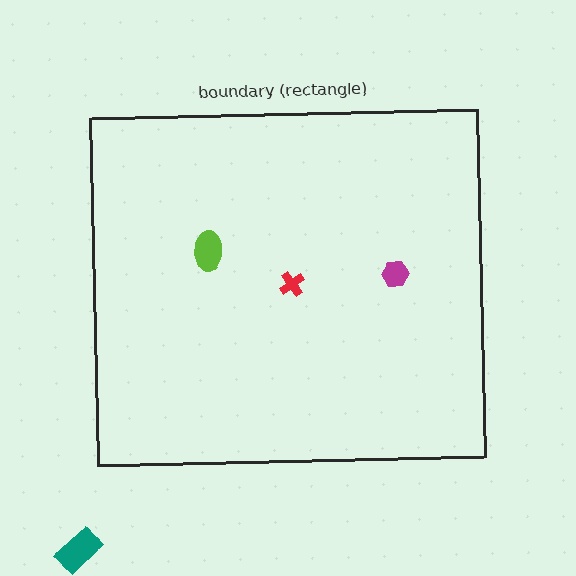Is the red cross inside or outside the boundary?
Inside.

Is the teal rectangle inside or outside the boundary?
Outside.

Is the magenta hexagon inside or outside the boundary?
Inside.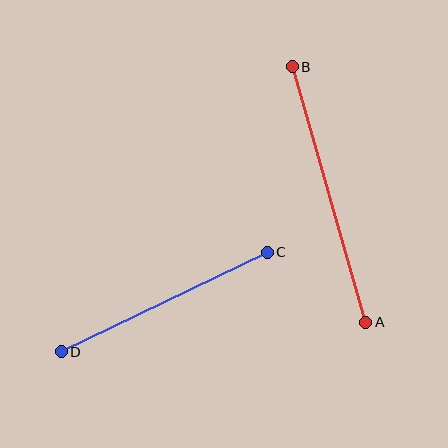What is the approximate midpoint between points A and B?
The midpoint is at approximately (329, 194) pixels.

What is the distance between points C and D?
The distance is approximately 229 pixels.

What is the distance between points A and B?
The distance is approximately 266 pixels.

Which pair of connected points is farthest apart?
Points A and B are farthest apart.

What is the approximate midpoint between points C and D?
The midpoint is at approximately (164, 302) pixels.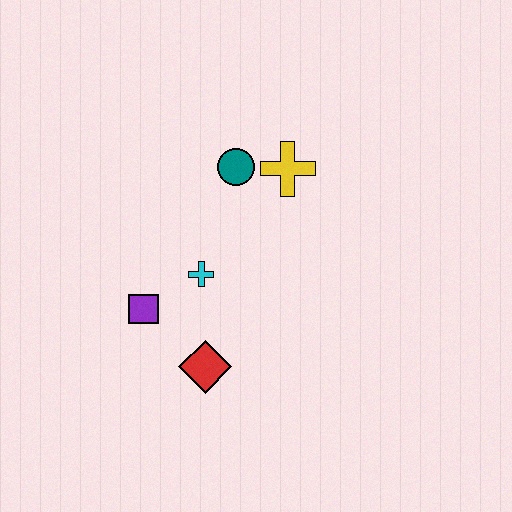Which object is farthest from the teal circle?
The red diamond is farthest from the teal circle.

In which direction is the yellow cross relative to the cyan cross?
The yellow cross is above the cyan cross.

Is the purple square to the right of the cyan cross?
No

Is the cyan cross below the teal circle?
Yes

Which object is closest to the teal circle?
The yellow cross is closest to the teal circle.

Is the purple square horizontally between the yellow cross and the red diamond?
No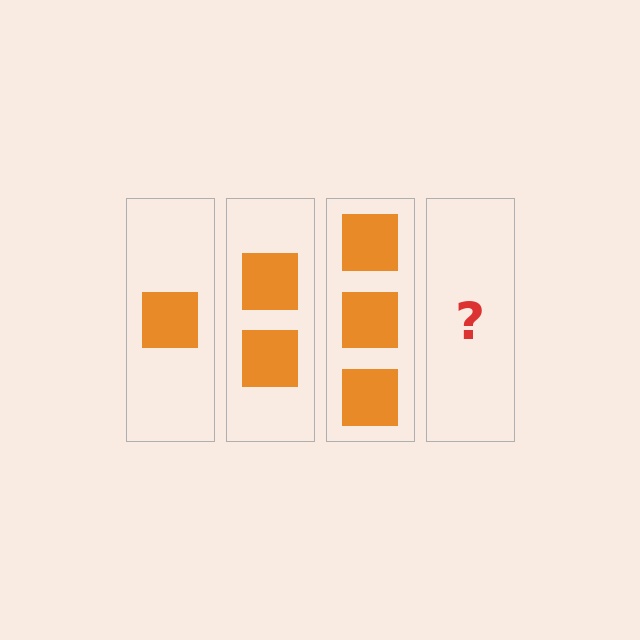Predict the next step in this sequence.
The next step is 4 squares.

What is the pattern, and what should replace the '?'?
The pattern is that each step adds one more square. The '?' should be 4 squares.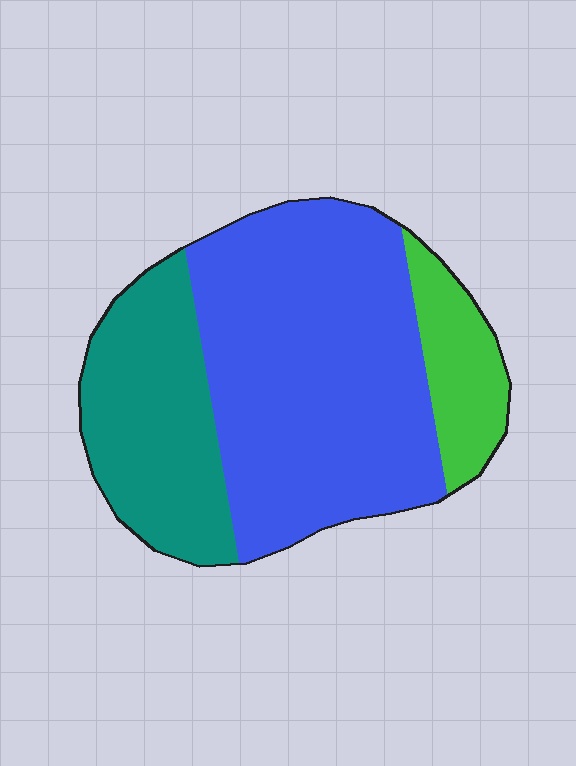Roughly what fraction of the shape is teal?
Teal covers around 30% of the shape.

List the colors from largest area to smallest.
From largest to smallest: blue, teal, green.